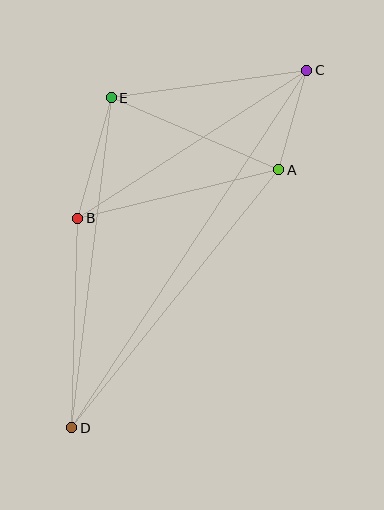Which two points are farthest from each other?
Points C and D are farthest from each other.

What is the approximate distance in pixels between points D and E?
The distance between D and E is approximately 332 pixels.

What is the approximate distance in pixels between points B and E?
The distance between B and E is approximately 125 pixels.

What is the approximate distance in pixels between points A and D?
The distance between A and D is approximately 331 pixels.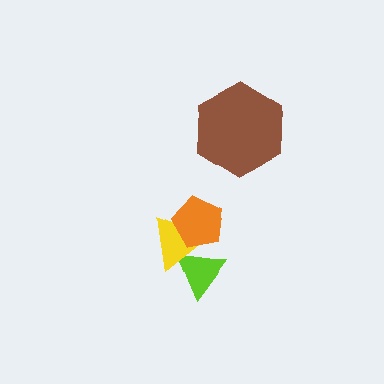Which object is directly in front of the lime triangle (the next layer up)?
The yellow triangle is directly in front of the lime triangle.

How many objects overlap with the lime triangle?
2 objects overlap with the lime triangle.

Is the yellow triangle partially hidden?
Yes, it is partially covered by another shape.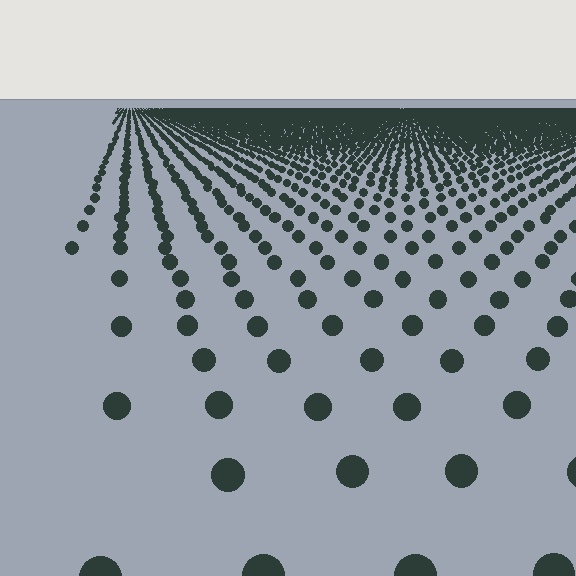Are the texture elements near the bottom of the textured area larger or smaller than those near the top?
Larger. Near the bottom, elements are closer to the viewer and appear at a bigger on-screen size.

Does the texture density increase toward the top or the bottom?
Density increases toward the top.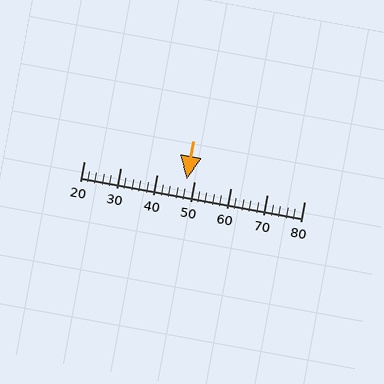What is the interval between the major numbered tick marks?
The major tick marks are spaced 10 units apart.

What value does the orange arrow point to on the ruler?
The orange arrow points to approximately 48.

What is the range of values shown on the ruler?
The ruler shows values from 20 to 80.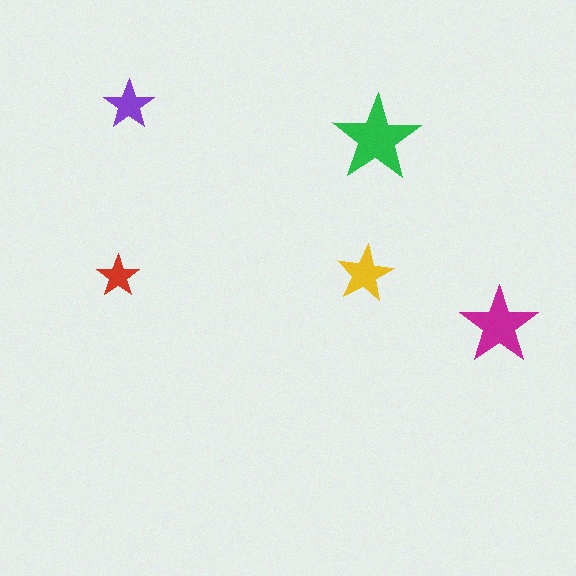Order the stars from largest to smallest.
the green one, the magenta one, the yellow one, the purple one, the red one.